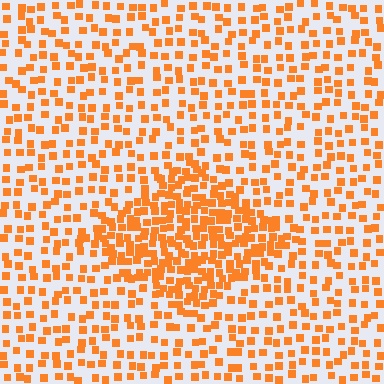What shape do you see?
I see a diamond.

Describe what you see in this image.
The image contains small orange elements arranged at two different densities. A diamond-shaped region is visible where the elements are more densely packed than the surrounding area.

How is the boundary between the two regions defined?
The boundary is defined by a change in element density (approximately 2.2x ratio). All elements are the same color, size, and shape.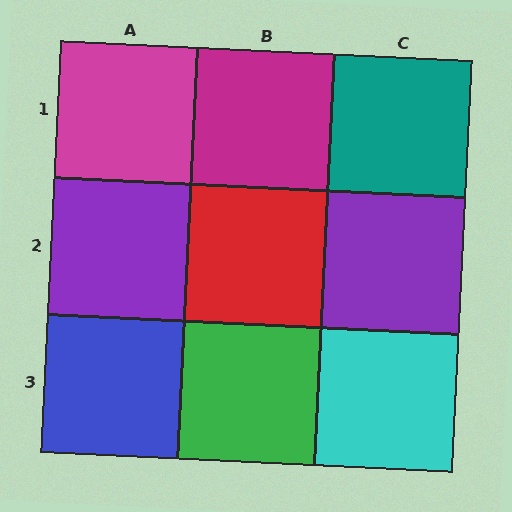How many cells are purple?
2 cells are purple.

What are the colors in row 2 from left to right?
Purple, red, purple.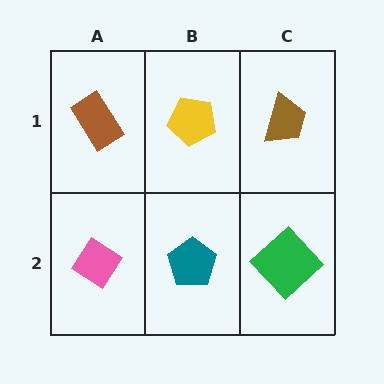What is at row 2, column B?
A teal pentagon.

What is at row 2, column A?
A pink diamond.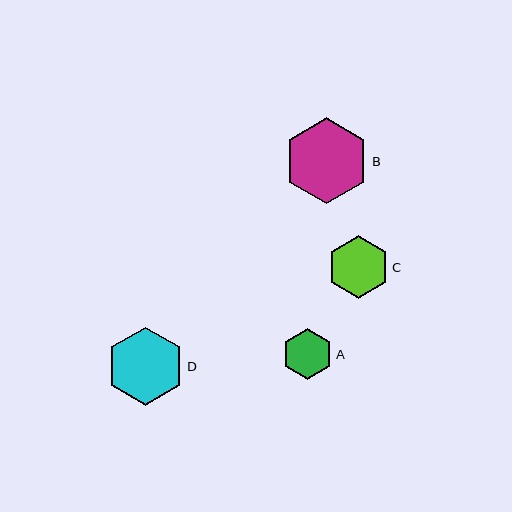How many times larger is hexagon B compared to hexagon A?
Hexagon B is approximately 1.7 times the size of hexagon A.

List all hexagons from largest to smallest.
From largest to smallest: B, D, C, A.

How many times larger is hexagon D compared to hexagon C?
Hexagon D is approximately 1.2 times the size of hexagon C.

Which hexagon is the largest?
Hexagon B is the largest with a size of approximately 85 pixels.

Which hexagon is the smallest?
Hexagon A is the smallest with a size of approximately 51 pixels.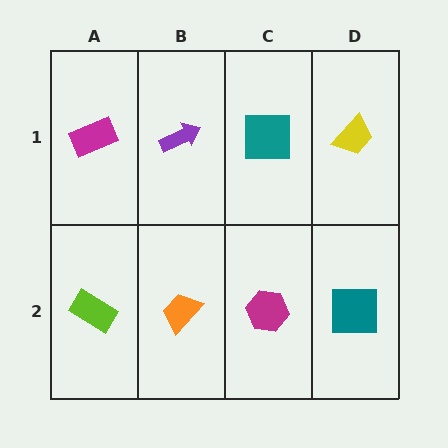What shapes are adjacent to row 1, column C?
A magenta hexagon (row 2, column C), a purple arrow (row 1, column B), a yellow trapezoid (row 1, column D).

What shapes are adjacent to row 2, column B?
A purple arrow (row 1, column B), a lime rectangle (row 2, column A), a magenta hexagon (row 2, column C).